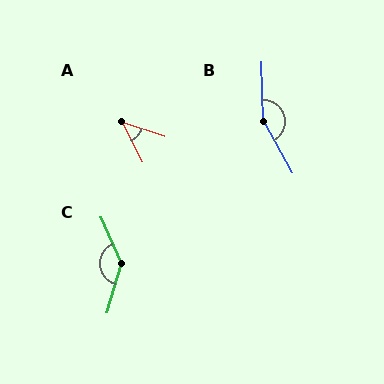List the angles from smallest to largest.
A (45°), C (140°), B (152°).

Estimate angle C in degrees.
Approximately 140 degrees.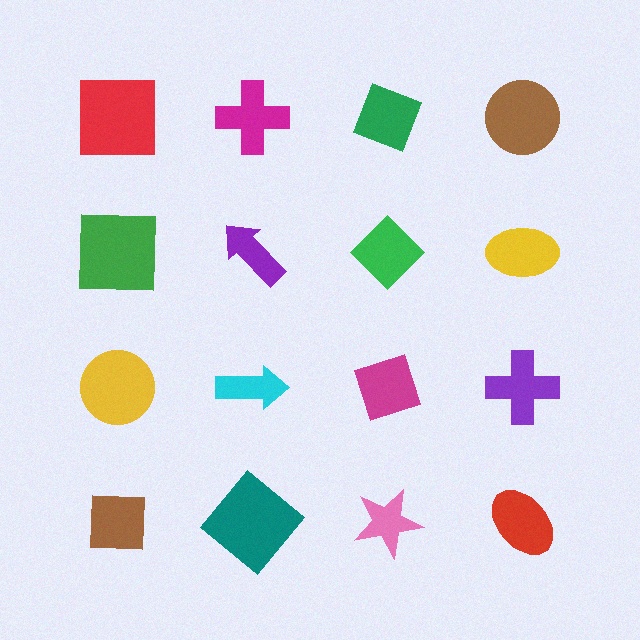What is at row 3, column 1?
A yellow circle.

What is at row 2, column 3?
A green diamond.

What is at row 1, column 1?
A red square.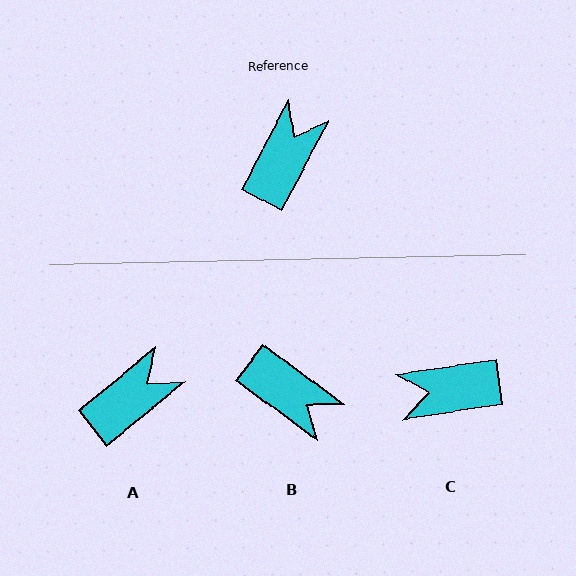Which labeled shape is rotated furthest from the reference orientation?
C, about 127 degrees away.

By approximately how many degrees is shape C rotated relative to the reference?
Approximately 127 degrees counter-clockwise.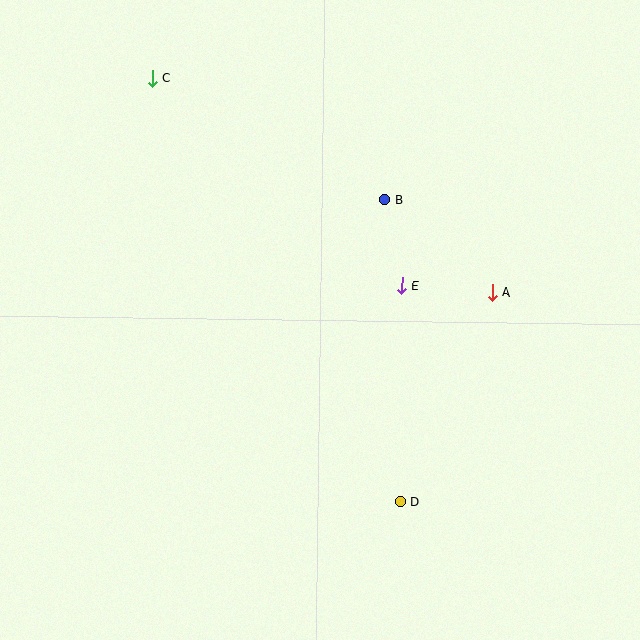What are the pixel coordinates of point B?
Point B is at (384, 200).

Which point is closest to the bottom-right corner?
Point D is closest to the bottom-right corner.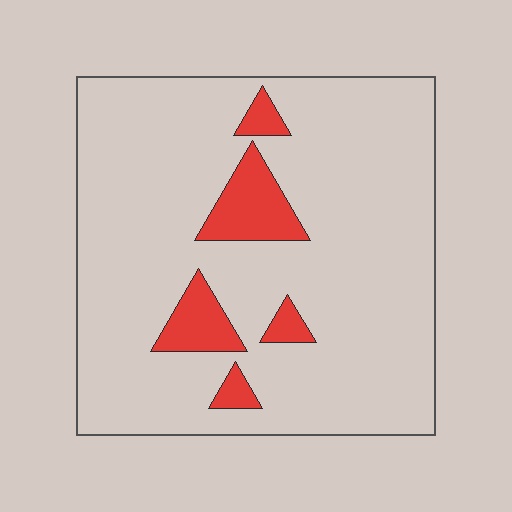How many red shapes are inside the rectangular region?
5.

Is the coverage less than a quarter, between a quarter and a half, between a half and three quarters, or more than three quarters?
Less than a quarter.